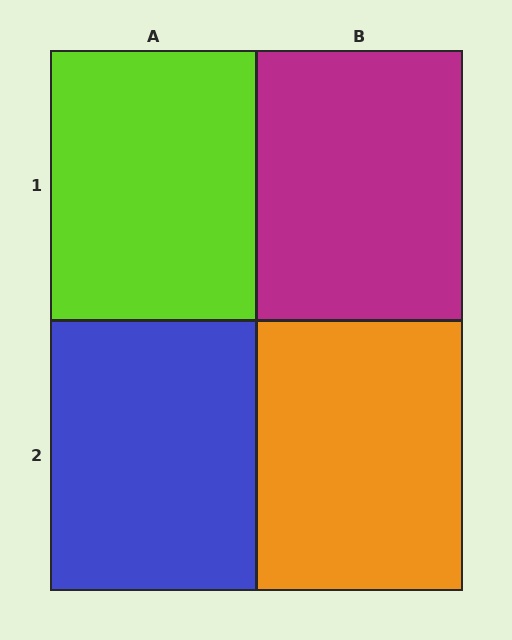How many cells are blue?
1 cell is blue.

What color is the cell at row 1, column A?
Lime.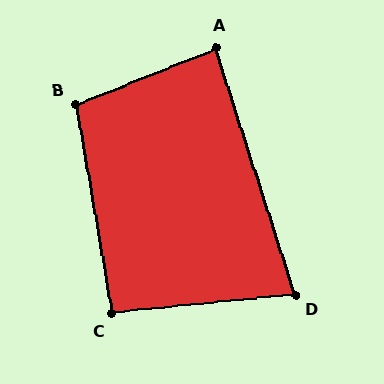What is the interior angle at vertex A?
Approximately 86 degrees (approximately right).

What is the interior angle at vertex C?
Approximately 94 degrees (approximately right).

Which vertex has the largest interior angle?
B, at approximately 102 degrees.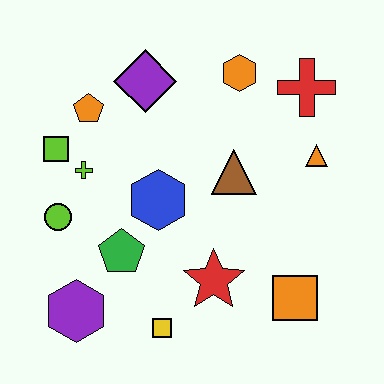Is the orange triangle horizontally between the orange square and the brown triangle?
No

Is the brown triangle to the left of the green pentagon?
No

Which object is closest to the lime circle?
The lime cross is closest to the lime circle.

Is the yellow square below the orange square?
Yes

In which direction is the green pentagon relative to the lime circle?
The green pentagon is to the right of the lime circle.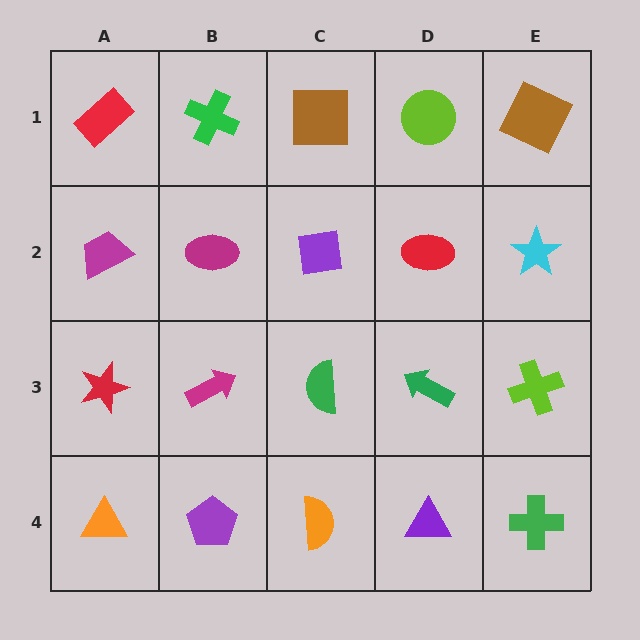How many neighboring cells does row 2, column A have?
3.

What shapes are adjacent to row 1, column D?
A red ellipse (row 2, column D), a brown square (row 1, column C), a brown square (row 1, column E).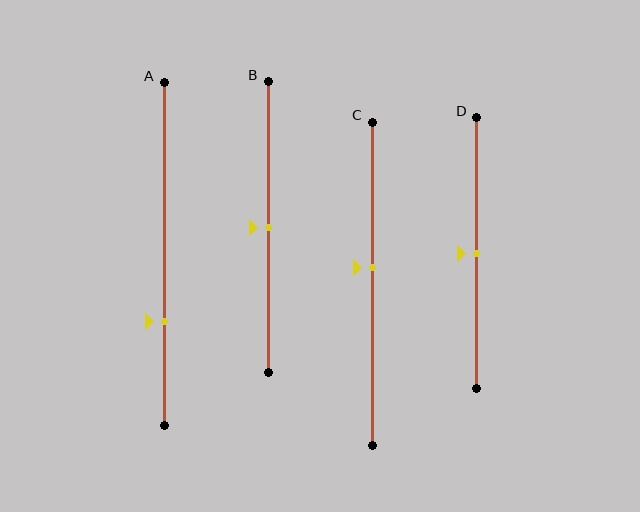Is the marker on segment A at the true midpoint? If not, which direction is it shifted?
No, the marker on segment A is shifted downward by about 20% of the segment length.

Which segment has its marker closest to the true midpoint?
Segment B has its marker closest to the true midpoint.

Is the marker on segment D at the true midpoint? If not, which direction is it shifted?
Yes, the marker on segment D is at the true midpoint.